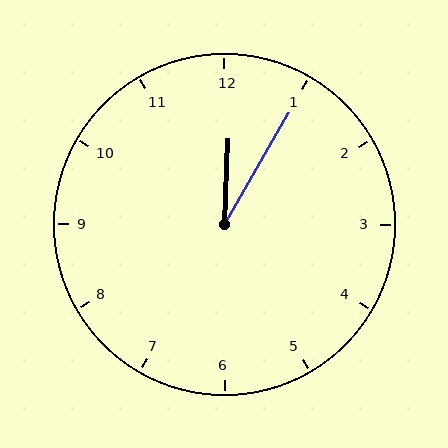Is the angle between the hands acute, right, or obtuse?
It is acute.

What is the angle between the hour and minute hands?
Approximately 28 degrees.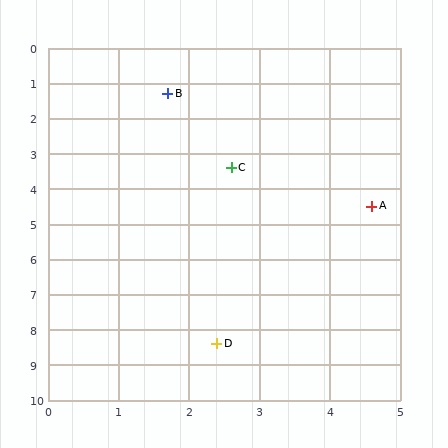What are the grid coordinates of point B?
Point B is at approximately (1.7, 1.3).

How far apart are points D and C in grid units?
Points D and C are about 5.0 grid units apart.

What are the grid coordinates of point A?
Point A is at approximately (4.6, 4.5).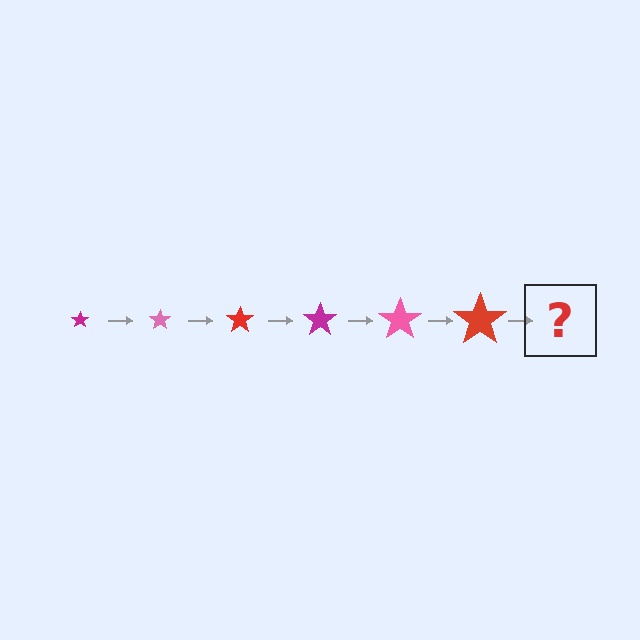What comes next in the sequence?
The next element should be a magenta star, larger than the previous one.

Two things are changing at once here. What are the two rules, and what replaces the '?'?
The two rules are that the star grows larger each step and the color cycles through magenta, pink, and red. The '?' should be a magenta star, larger than the previous one.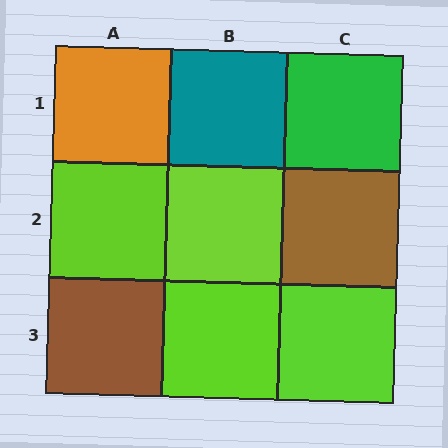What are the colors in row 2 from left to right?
Lime, lime, brown.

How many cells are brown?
2 cells are brown.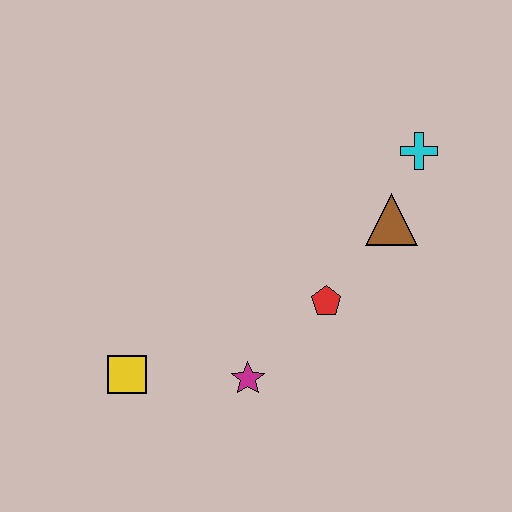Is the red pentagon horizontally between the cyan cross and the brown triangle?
No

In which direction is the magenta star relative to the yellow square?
The magenta star is to the right of the yellow square.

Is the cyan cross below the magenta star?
No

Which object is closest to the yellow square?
The magenta star is closest to the yellow square.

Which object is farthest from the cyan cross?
The yellow square is farthest from the cyan cross.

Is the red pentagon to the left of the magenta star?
No